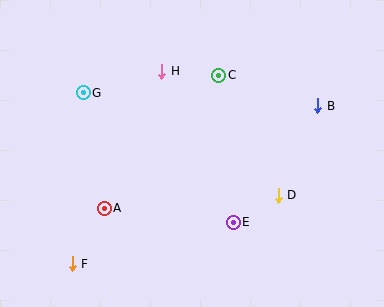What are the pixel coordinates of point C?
Point C is at (219, 75).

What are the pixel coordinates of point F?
Point F is at (72, 264).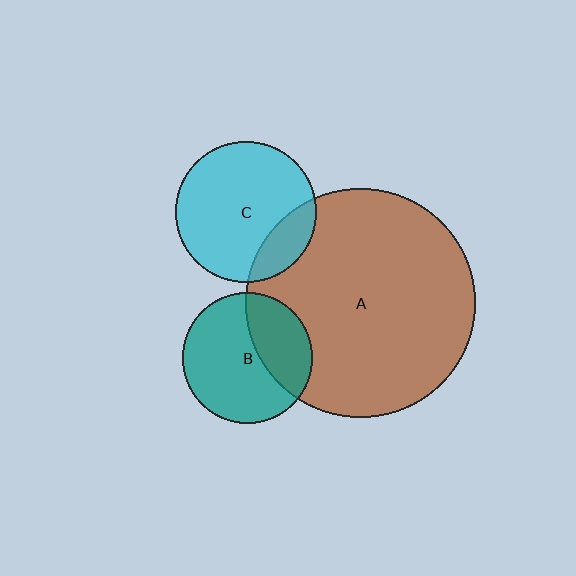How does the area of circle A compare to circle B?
Approximately 3.1 times.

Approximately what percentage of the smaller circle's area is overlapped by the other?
Approximately 20%.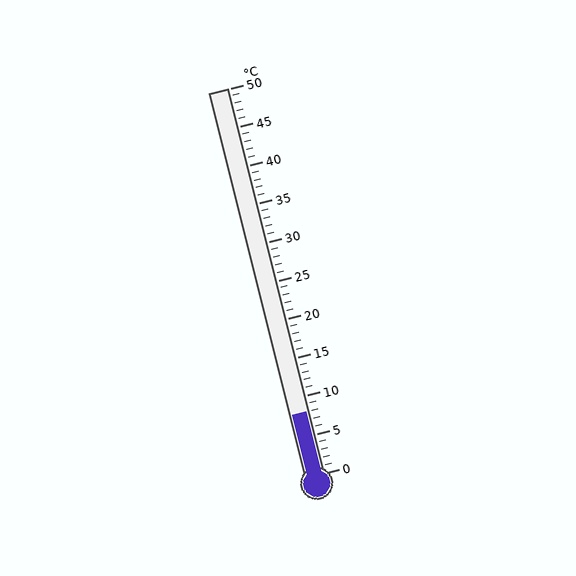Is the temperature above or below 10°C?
The temperature is below 10°C.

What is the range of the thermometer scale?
The thermometer scale ranges from 0°C to 50°C.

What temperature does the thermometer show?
The thermometer shows approximately 8°C.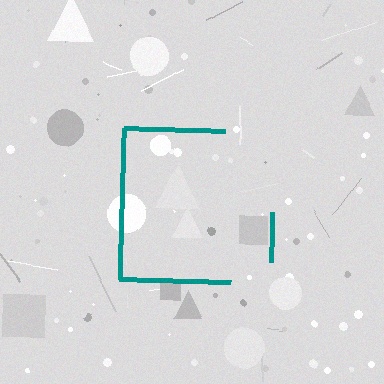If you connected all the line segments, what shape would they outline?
They would outline a square.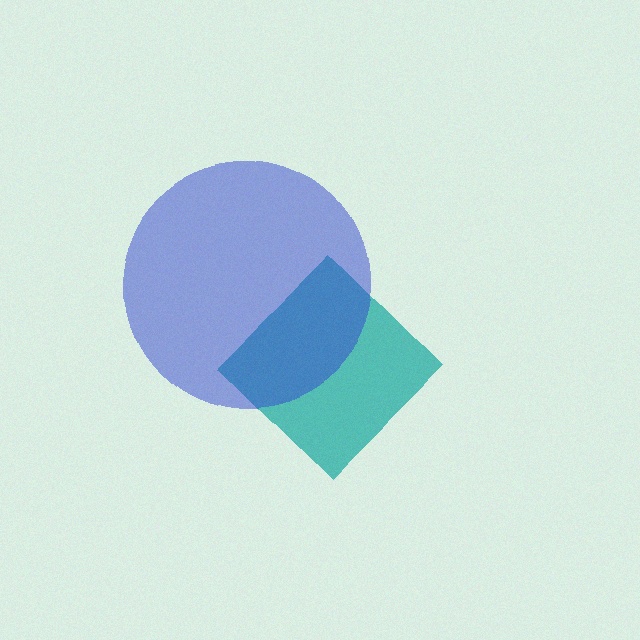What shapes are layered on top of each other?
The layered shapes are: a teal diamond, a blue circle.